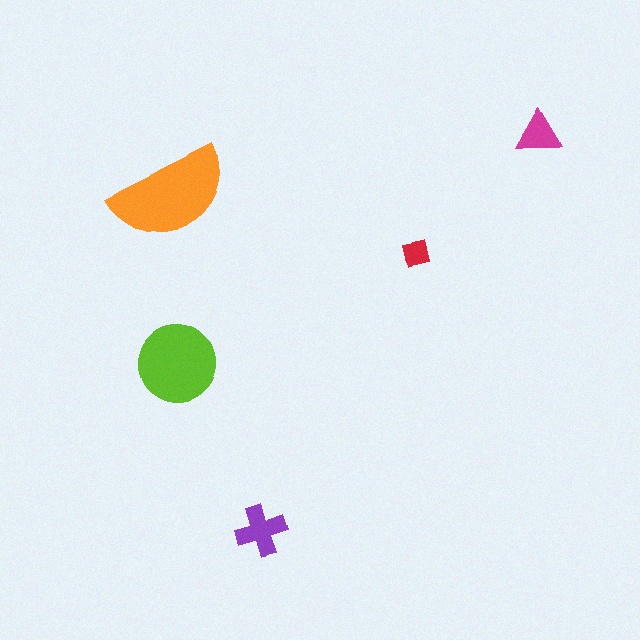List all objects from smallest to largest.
The red square, the magenta triangle, the purple cross, the lime circle, the orange semicircle.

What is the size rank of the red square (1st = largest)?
5th.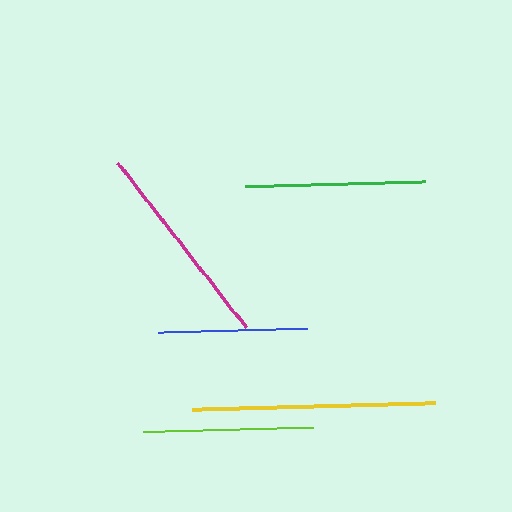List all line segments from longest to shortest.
From longest to shortest: yellow, magenta, green, lime, blue.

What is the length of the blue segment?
The blue segment is approximately 149 pixels long.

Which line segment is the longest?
The yellow line is the longest at approximately 243 pixels.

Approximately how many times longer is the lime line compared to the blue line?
The lime line is approximately 1.1 times the length of the blue line.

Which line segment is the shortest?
The blue line is the shortest at approximately 149 pixels.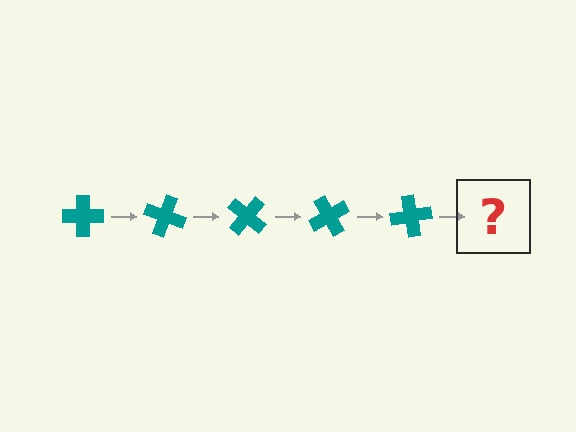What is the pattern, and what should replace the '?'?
The pattern is that the cross rotates 20 degrees each step. The '?' should be a teal cross rotated 100 degrees.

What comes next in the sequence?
The next element should be a teal cross rotated 100 degrees.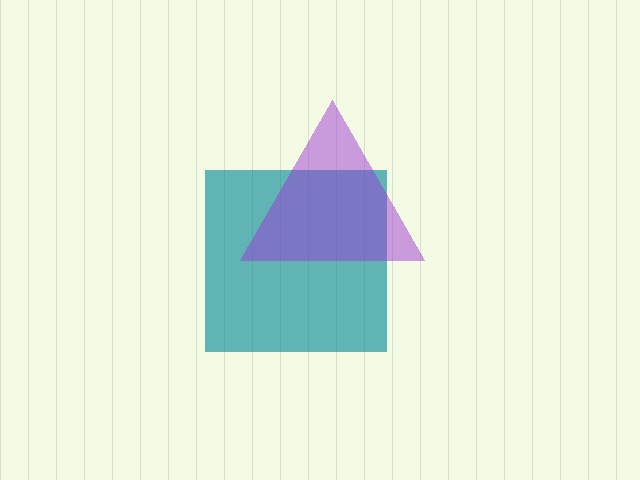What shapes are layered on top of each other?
The layered shapes are: a teal square, a purple triangle.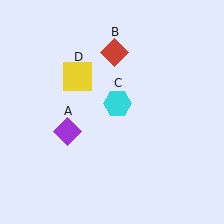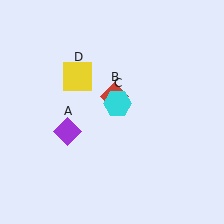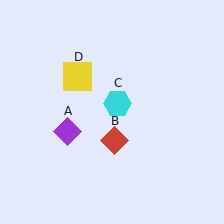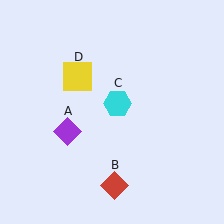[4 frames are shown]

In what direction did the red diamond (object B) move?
The red diamond (object B) moved down.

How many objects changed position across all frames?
1 object changed position: red diamond (object B).